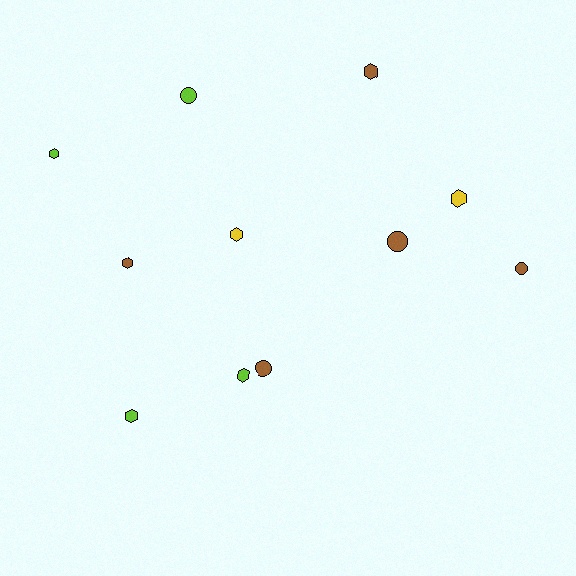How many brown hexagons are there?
There are 2 brown hexagons.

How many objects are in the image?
There are 11 objects.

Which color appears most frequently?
Brown, with 5 objects.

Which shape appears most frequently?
Hexagon, with 7 objects.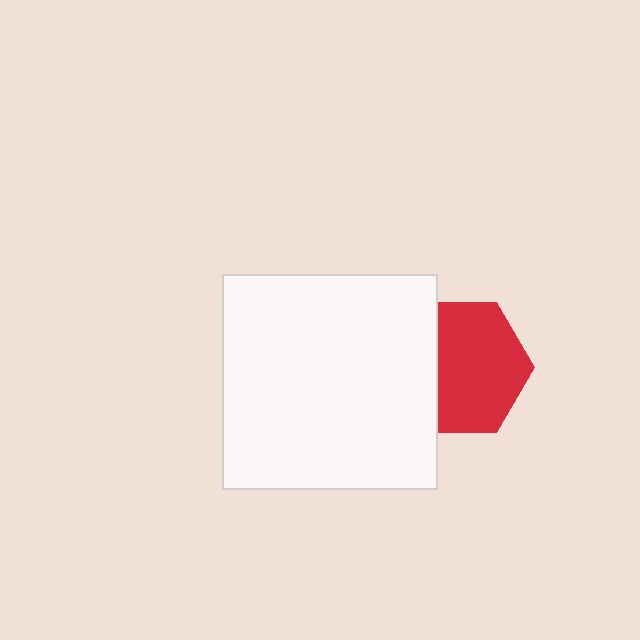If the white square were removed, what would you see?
You would see the complete red hexagon.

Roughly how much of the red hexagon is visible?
Most of it is visible (roughly 69%).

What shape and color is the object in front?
The object in front is a white square.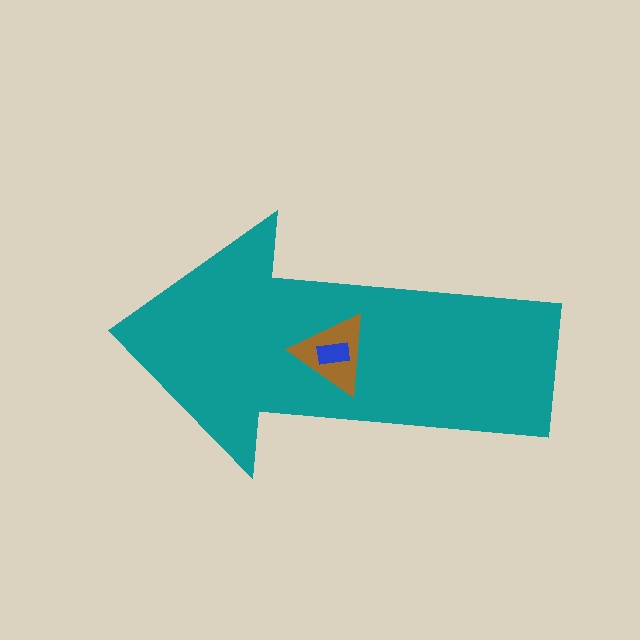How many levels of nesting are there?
3.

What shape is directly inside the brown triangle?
The blue rectangle.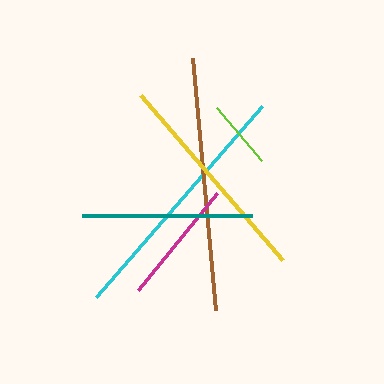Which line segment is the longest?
The cyan line is the longest at approximately 254 pixels.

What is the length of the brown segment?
The brown segment is approximately 254 pixels long.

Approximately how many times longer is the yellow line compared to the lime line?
The yellow line is approximately 3.2 times the length of the lime line.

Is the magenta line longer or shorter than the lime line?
The magenta line is longer than the lime line.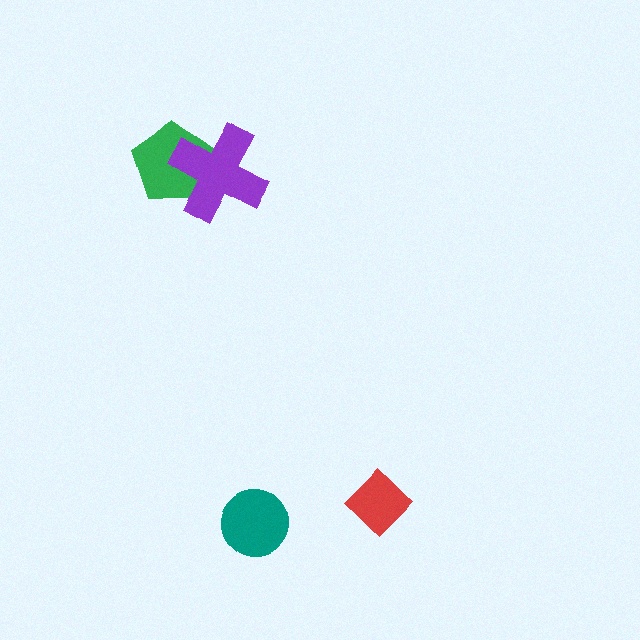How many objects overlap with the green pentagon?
1 object overlaps with the green pentagon.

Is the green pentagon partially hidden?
Yes, it is partially covered by another shape.